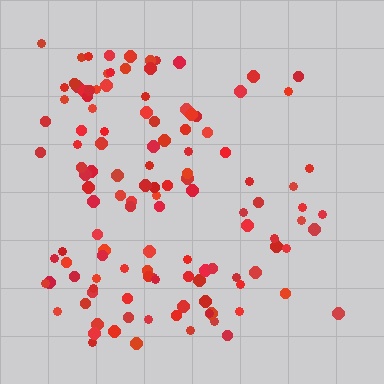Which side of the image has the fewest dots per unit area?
The right.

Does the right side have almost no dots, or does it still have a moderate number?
Still a moderate number, just noticeably fewer than the left.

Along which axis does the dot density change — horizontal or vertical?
Horizontal.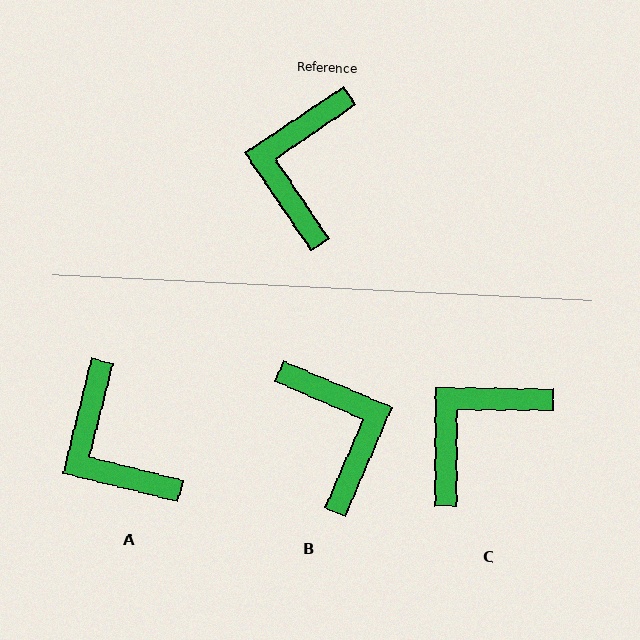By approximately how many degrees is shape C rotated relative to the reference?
Approximately 34 degrees clockwise.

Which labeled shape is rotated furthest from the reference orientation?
B, about 147 degrees away.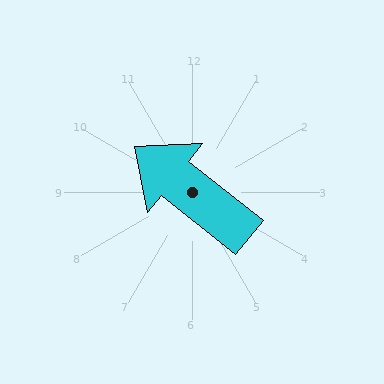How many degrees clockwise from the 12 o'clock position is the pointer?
Approximately 308 degrees.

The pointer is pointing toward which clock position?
Roughly 10 o'clock.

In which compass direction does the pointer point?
Northwest.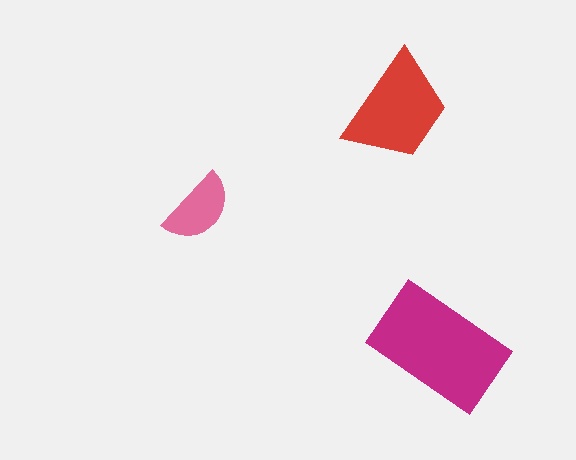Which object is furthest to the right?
The magenta rectangle is rightmost.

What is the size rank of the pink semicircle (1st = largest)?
3rd.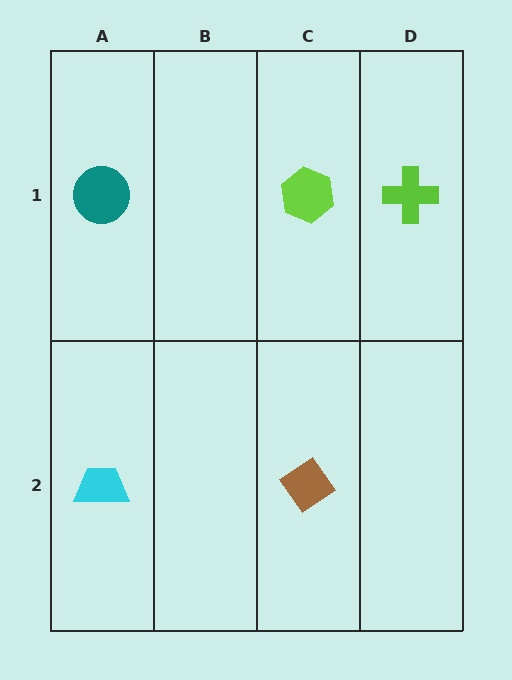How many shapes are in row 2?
2 shapes.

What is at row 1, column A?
A teal circle.